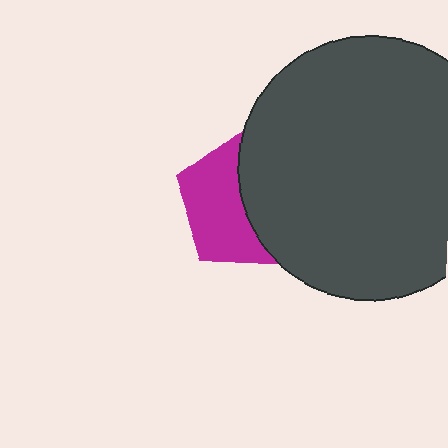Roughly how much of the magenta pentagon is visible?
About half of it is visible (roughly 50%).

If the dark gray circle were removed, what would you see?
You would see the complete magenta pentagon.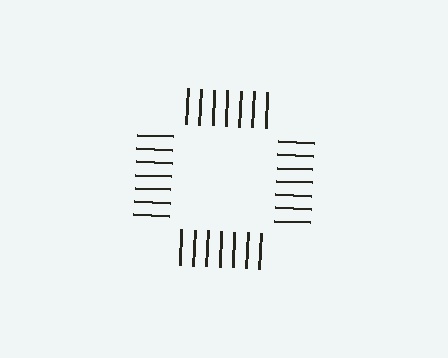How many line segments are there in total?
28 — 7 along each of the 4 edges.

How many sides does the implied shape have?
4 sides — the line-ends trace a square.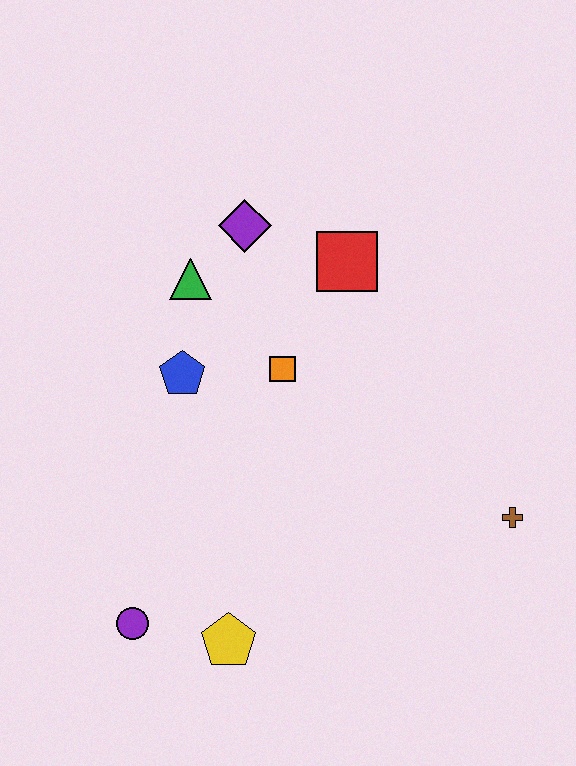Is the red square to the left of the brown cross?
Yes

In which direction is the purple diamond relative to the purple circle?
The purple diamond is above the purple circle.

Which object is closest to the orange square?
The blue pentagon is closest to the orange square.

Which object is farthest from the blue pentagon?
The brown cross is farthest from the blue pentagon.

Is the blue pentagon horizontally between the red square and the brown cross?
No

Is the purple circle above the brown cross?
No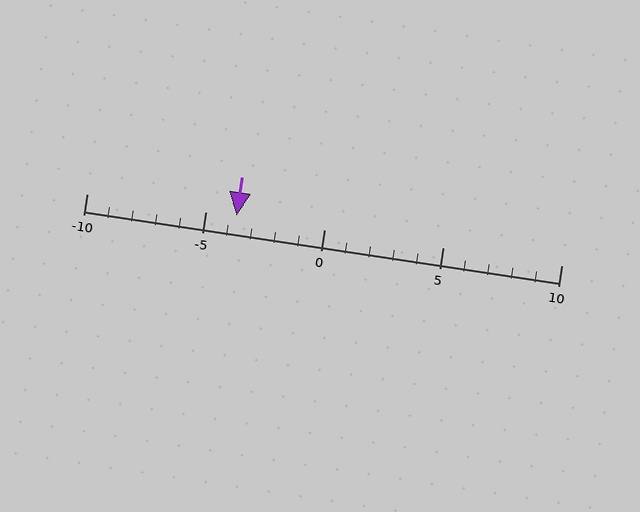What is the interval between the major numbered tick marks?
The major tick marks are spaced 5 units apart.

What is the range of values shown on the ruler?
The ruler shows values from -10 to 10.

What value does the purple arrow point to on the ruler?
The purple arrow points to approximately -4.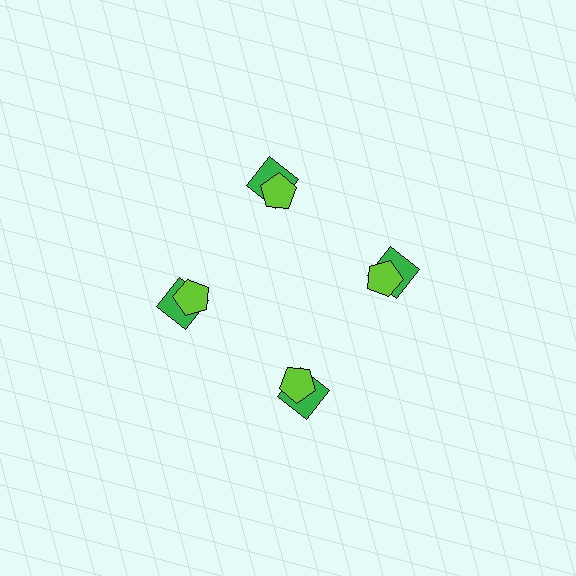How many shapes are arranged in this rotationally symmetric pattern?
There are 8 shapes, arranged in 4 groups of 2.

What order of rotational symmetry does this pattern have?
This pattern has 4-fold rotational symmetry.